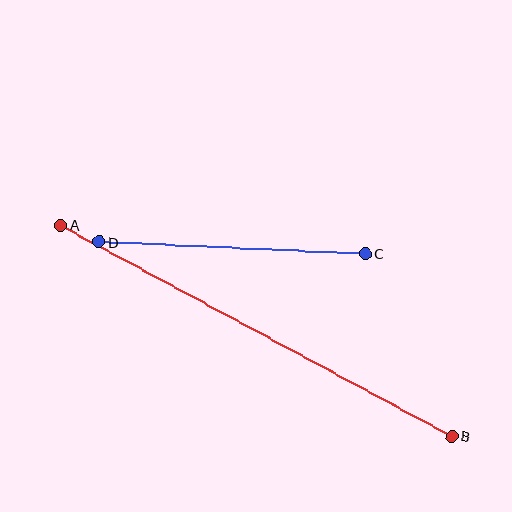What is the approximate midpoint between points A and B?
The midpoint is at approximately (256, 331) pixels.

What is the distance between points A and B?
The distance is approximately 445 pixels.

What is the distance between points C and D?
The distance is approximately 267 pixels.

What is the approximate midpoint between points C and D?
The midpoint is at approximately (232, 248) pixels.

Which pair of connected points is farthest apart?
Points A and B are farthest apart.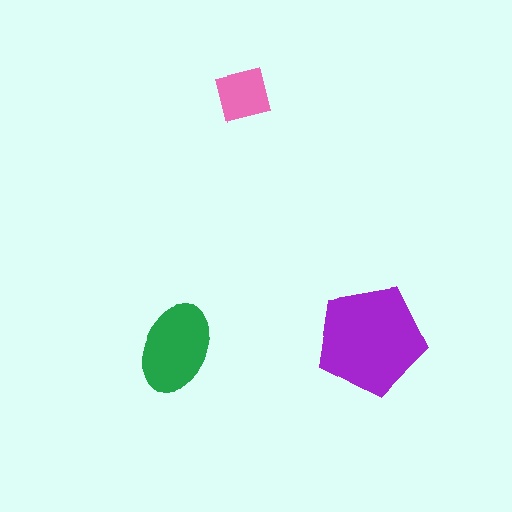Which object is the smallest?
The pink square.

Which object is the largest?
The purple pentagon.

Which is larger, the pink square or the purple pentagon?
The purple pentagon.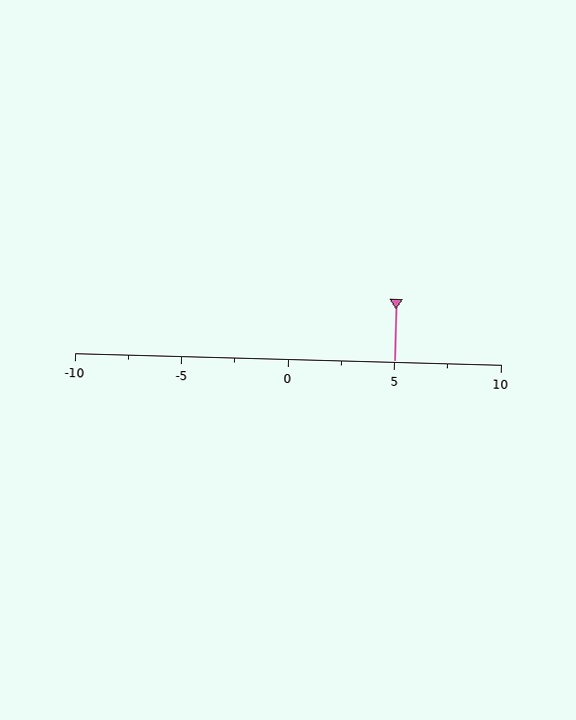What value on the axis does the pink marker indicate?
The marker indicates approximately 5.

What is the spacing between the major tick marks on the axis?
The major ticks are spaced 5 apart.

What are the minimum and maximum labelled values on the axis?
The axis runs from -10 to 10.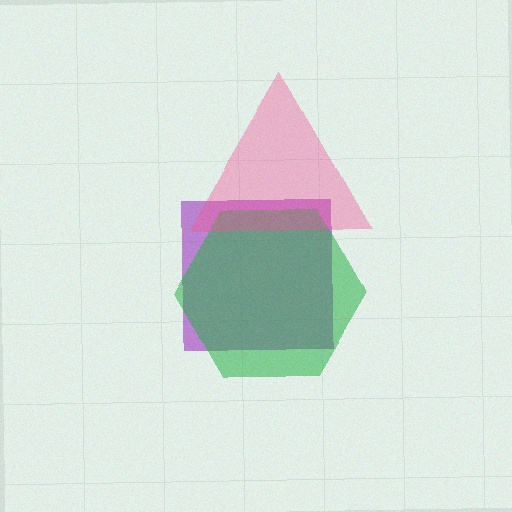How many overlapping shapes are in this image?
There are 3 overlapping shapes in the image.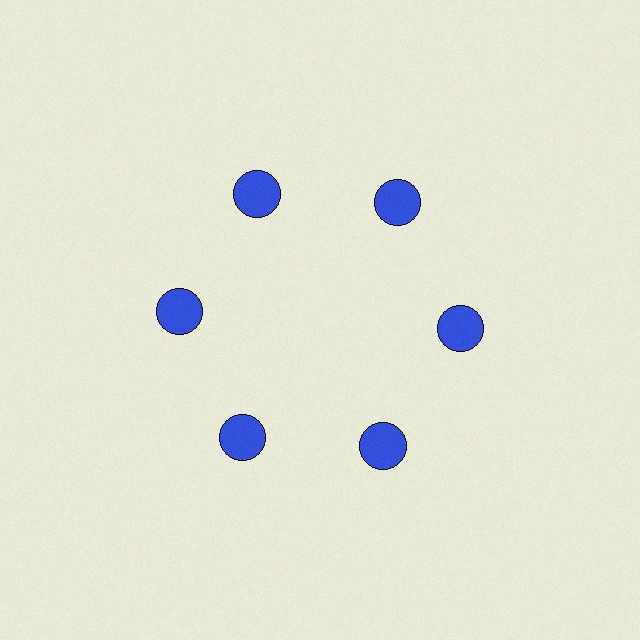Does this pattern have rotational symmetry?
Yes, this pattern has 6-fold rotational symmetry. It looks the same after rotating 60 degrees around the center.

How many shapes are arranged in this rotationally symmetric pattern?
There are 6 shapes, arranged in 6 groups of 1.